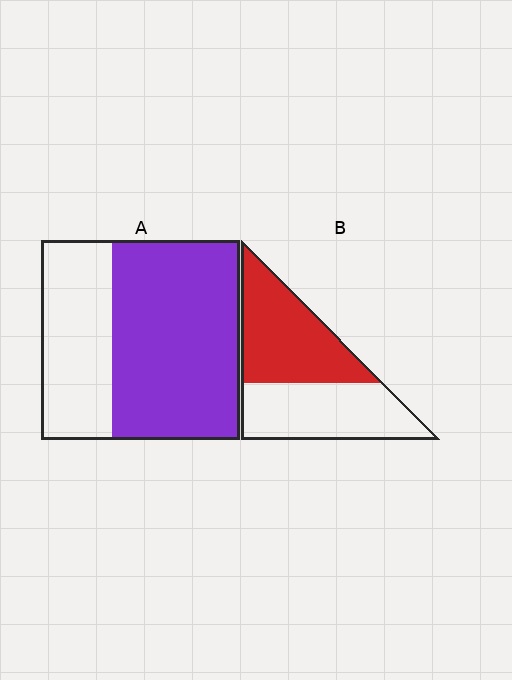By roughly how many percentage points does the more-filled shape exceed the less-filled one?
By roughly 15 percentage points (A over B).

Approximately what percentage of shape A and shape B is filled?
A is approximately 65% and B is approximately 50%.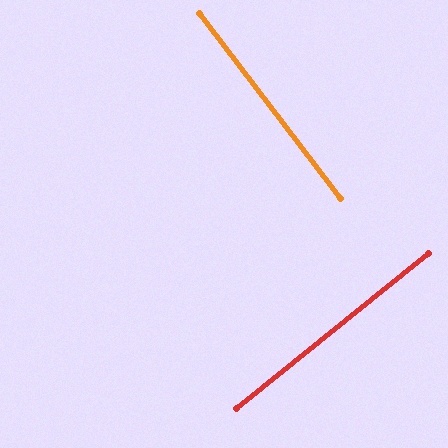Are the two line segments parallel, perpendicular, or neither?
Perpendicular — they meet at approximately 88°.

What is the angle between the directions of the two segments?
Approximately 88 degrees.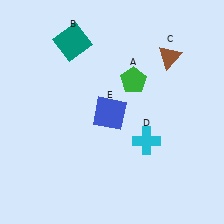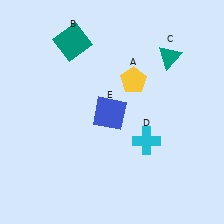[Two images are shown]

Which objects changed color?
A changed from green to yellow. C changed from brown to teal.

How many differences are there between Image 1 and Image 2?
There are 2 differences between the two images.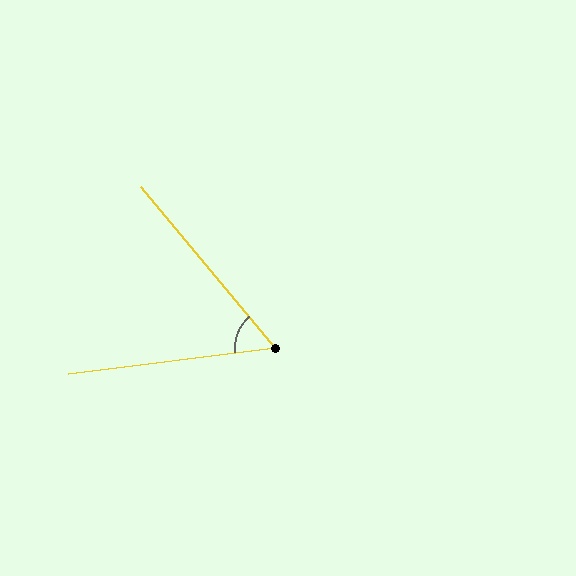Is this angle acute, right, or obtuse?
It is acute.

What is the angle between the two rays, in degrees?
Approximately 57 degrees.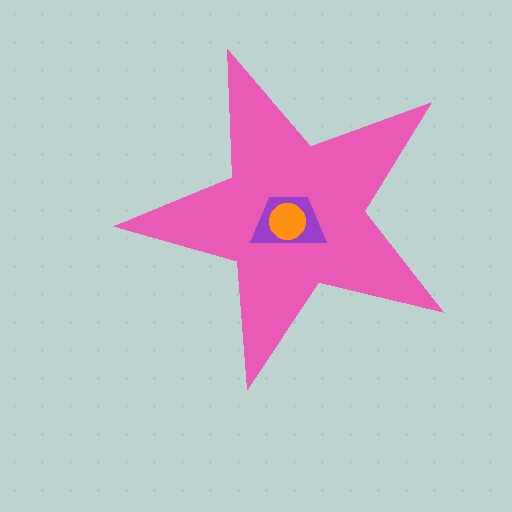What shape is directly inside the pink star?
The purple trapezoid.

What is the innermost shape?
The orange circle.